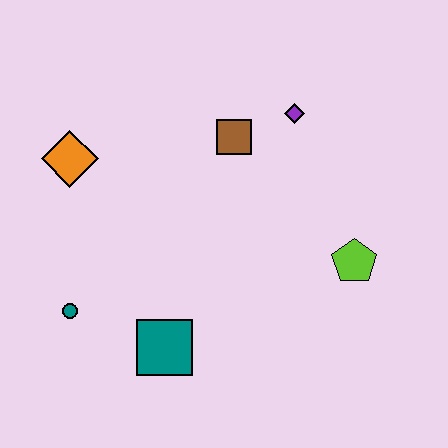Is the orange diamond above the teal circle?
Yes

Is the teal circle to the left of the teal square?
Yes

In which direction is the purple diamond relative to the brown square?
The purple diamond is to the right of the brown square.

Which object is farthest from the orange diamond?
The lime pentagon is farthest from the orange diamond.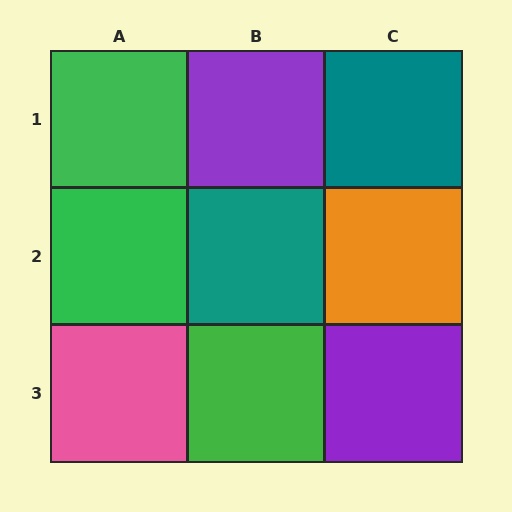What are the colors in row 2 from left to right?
Green, teal, orange.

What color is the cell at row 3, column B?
Green.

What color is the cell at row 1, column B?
Purple.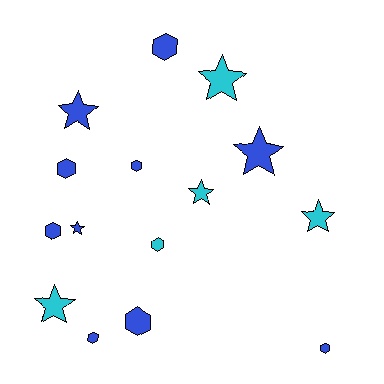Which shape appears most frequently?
Hexagon, with 8 objects.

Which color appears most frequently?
Blue, with 10 objects.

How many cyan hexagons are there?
There is 1 cyan hexagon.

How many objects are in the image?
There are 15 objects.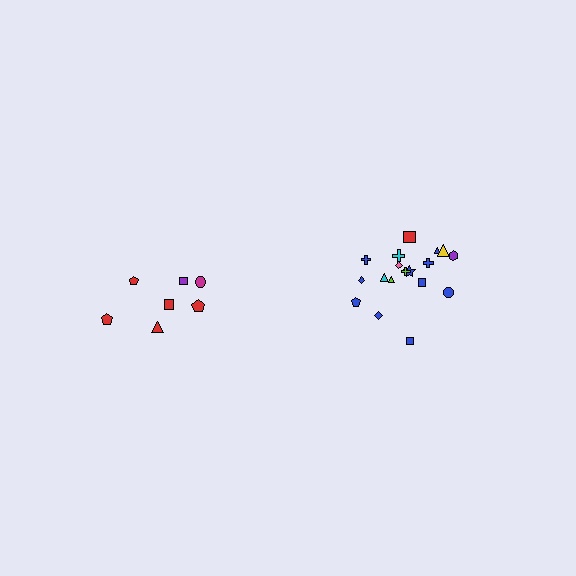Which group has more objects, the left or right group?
The right group.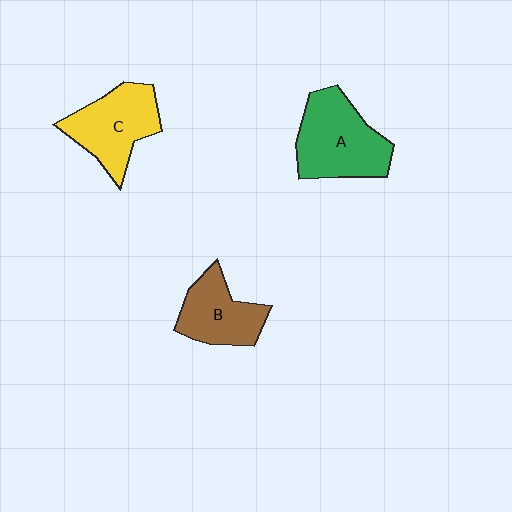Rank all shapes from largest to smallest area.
From largest to smallest: A (green), C (yellow), B (brown).